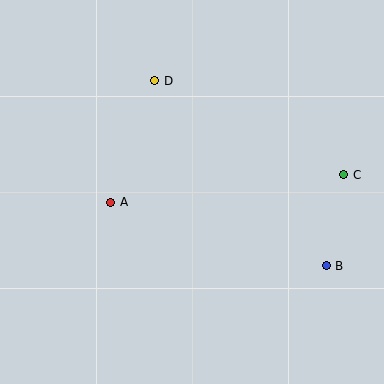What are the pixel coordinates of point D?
Point D is at (155, 81).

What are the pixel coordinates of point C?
Point C is at (344, 175).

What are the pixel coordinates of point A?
Point A is at (111, 202).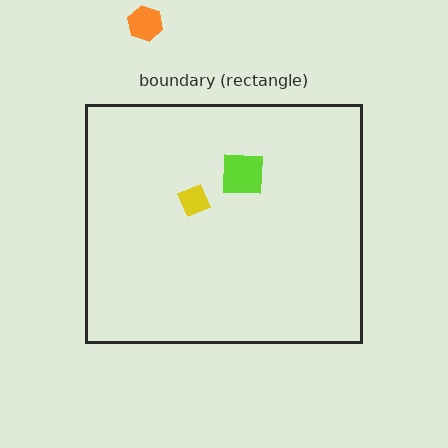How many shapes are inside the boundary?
2 inside, 1 outside.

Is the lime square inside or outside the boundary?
Inside.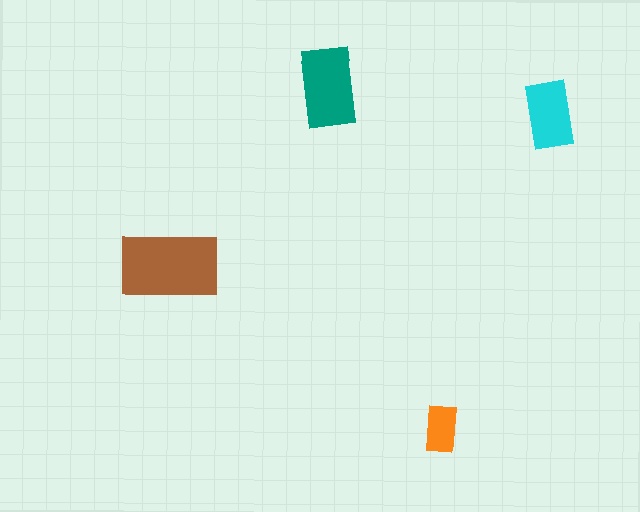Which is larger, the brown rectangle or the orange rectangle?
The brown one.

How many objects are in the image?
There are 4 objects in the image.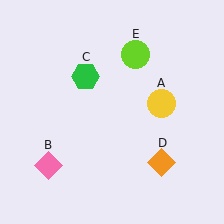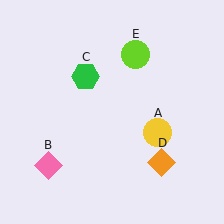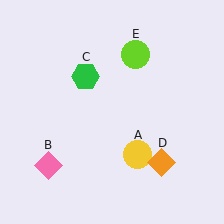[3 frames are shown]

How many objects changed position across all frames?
1 object changed position: yellow circle (object A).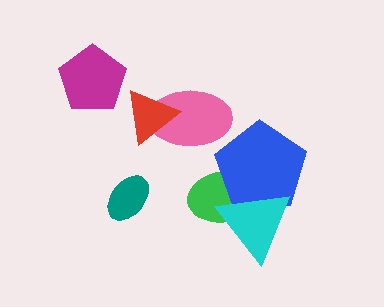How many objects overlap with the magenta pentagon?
0 objects overlap with the magenta pentagon.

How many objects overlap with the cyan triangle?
2 objects overlap with the cyan triangle.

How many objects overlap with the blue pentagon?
2 objects overlap with the blue pentagon.